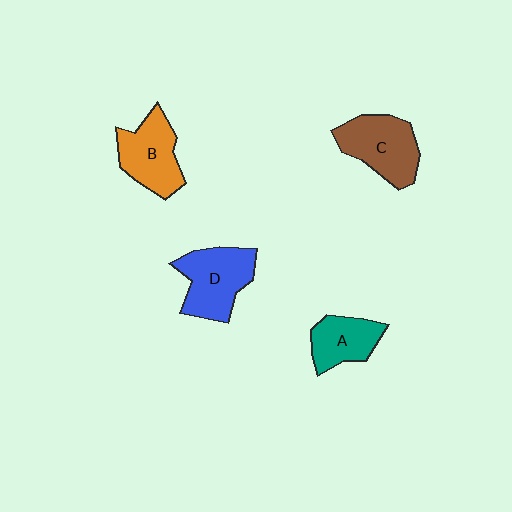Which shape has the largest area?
Shape D (blue).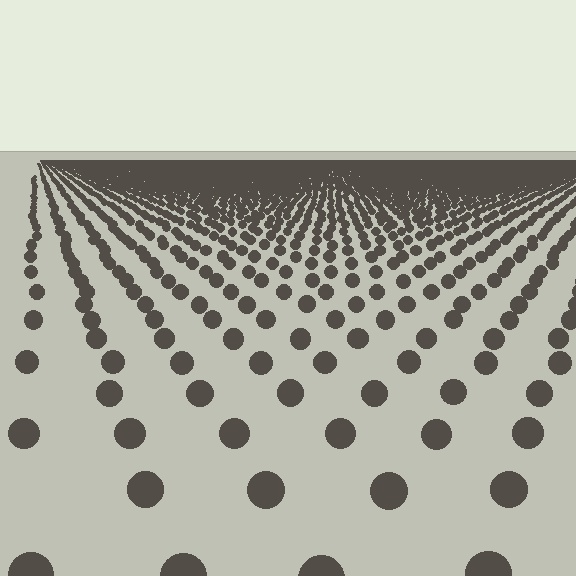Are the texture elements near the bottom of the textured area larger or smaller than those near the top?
Larger. Near the bottom, elements are closer to the viewer and appear at a bigger on-screen size.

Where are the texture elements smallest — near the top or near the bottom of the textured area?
Near the top.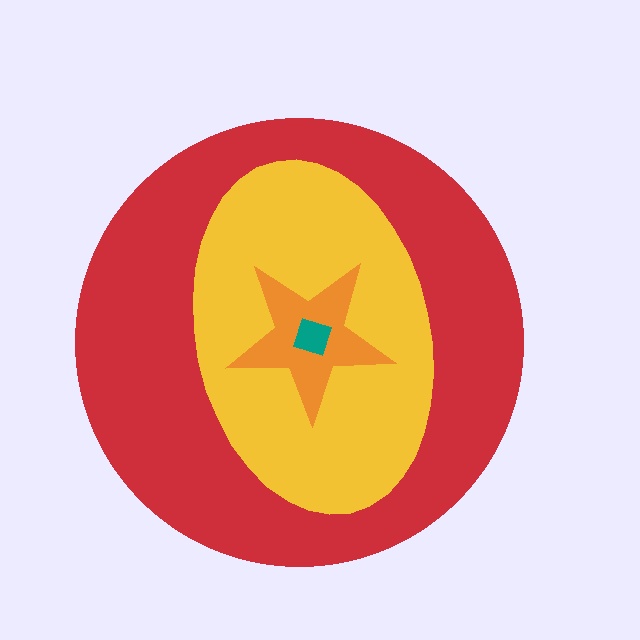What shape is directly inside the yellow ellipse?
The orange star.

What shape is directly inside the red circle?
The yellow ellipse.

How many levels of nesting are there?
4.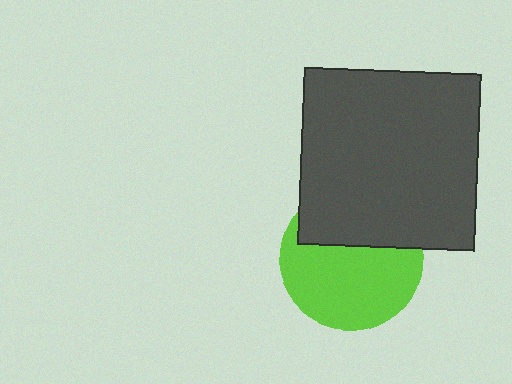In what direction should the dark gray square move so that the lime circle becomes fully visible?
The dark gray square should move up. That is the shortest direction to clear the overlap and leave the lime circle fully visible.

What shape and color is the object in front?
The object in front is a dark gray square.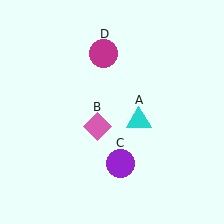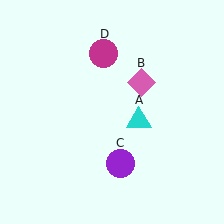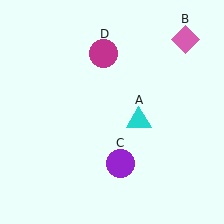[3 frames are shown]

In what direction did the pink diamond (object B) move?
The pink diamond (object B) moved up and to the right.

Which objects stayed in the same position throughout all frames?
Cyan triangle (object A) and purple circle (object C) and magenta circle (object D) remained stationary.